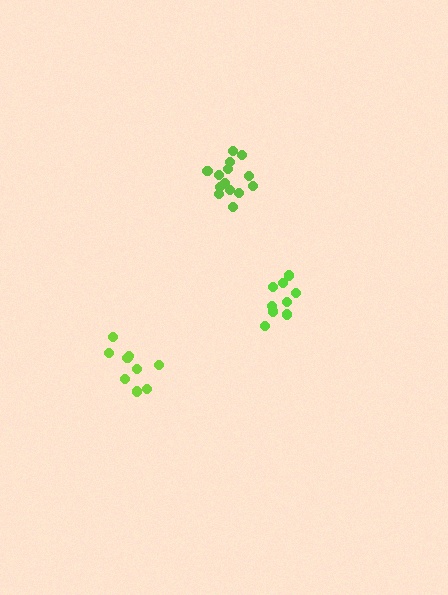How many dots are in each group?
Group 1: 14 dots, Group 2: 10 dots, Group 3: 9 dots (33 total).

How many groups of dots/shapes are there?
There are 3 groups.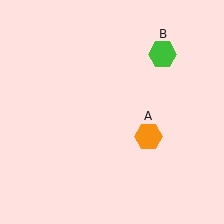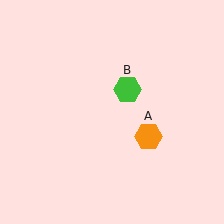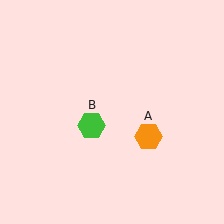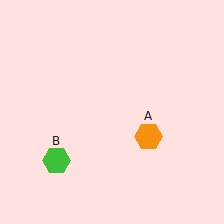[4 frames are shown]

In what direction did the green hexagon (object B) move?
The green hexagon (object B) moved down and to the left.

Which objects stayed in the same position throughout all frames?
Orange hexagon (object A) remained stationary.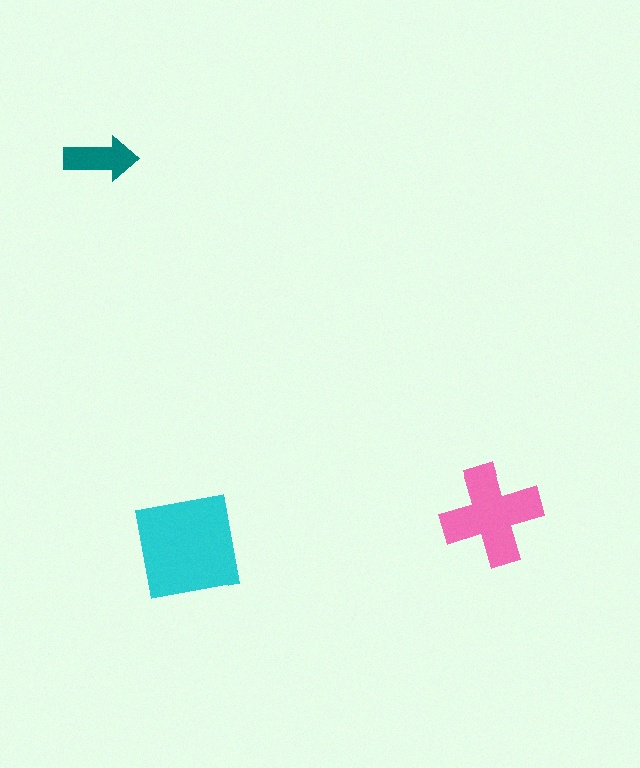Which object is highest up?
The teal arrow is topmost.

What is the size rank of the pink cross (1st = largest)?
2nd.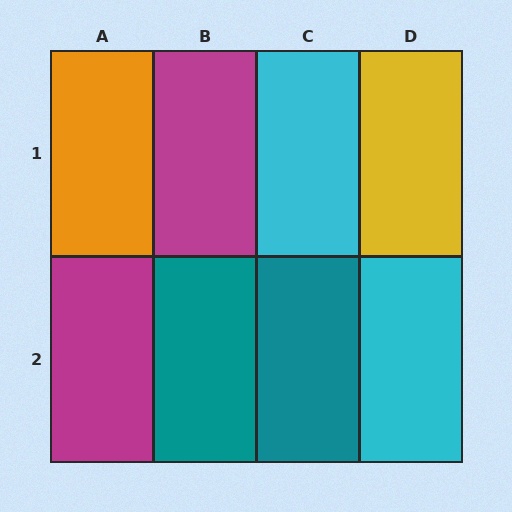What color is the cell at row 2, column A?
Magenta.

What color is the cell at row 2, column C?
Teal.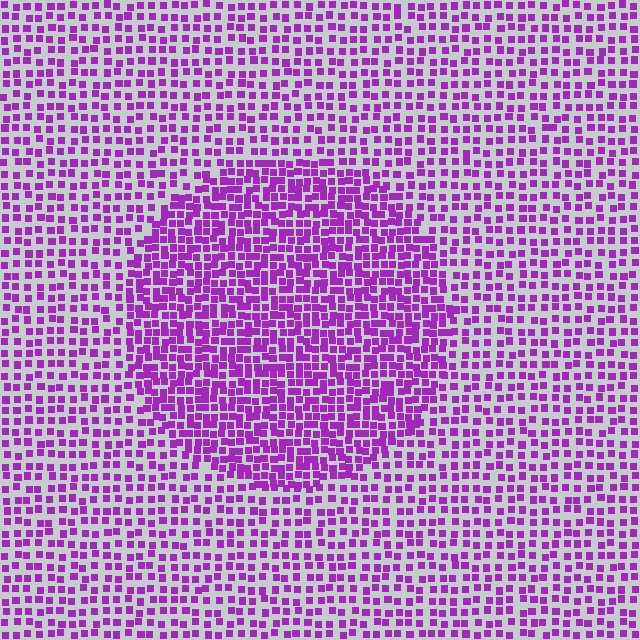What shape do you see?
I see a circle.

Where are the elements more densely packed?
The elements are more densely packed inside the circle boundary.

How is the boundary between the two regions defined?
The boundary is defined by a change in element density (approximately 1.8x ratio). All elements are the same color, size, and shape.